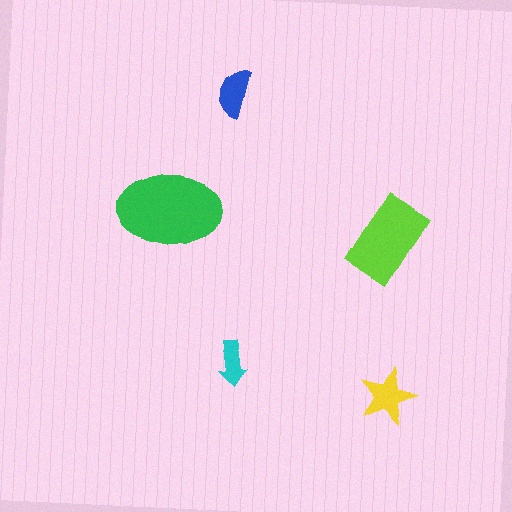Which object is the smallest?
The cyan arrow.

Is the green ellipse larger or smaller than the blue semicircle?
Larger.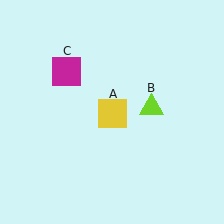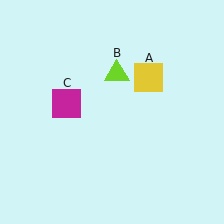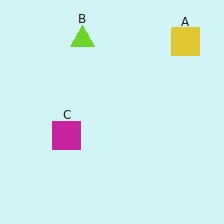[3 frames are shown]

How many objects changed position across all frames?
3 objects changed position: yellow square (object A), lime triangle (object B), magenta square (object C).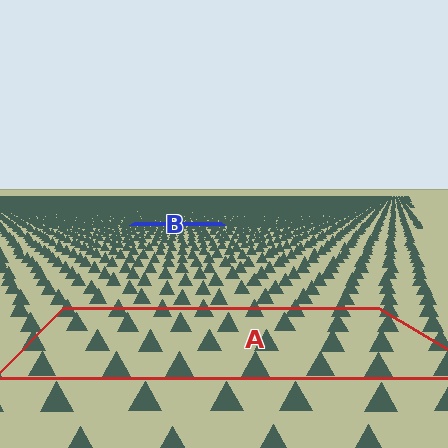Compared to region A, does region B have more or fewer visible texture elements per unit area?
Region B has more texture elements per unit area — they are packed more densely because it is farther away.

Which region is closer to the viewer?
Region A is closer. The texture elements there are larger and more spread out.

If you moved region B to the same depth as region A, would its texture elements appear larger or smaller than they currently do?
They would appear larger. At a closer depth, the same texture elements are projected at a bigger on-screen size.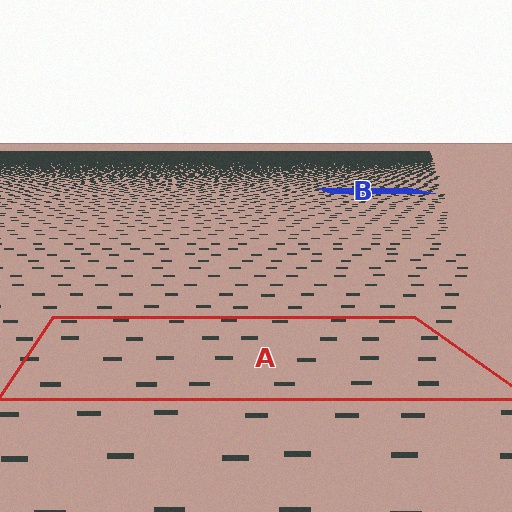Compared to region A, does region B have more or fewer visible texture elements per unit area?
Region B has more texture elements per unit area — they are packed more densely because it is farther away.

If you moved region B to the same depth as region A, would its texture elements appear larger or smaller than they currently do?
They would appear larger. At a closer depth, the same texture elements are projected at a bigger on-screen size.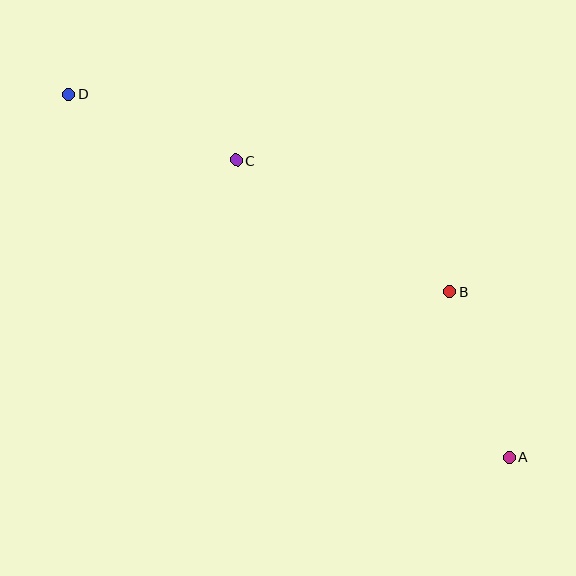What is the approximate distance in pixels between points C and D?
The distance between C and D is approximately 180 pixels.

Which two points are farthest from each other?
Points A and D are farthest from each other.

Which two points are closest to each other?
Points A and B are closest to each other.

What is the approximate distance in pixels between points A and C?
The distance between A and C is approximately 403 pixels.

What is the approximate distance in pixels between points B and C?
The distance between B and C is approximately 250 pixels.